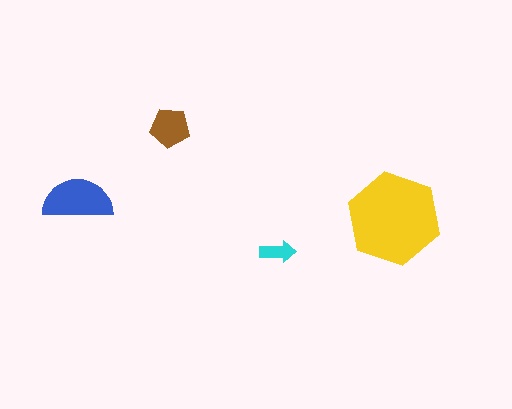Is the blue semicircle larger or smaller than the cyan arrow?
Larger.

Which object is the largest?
The yellow hexagon.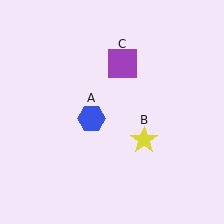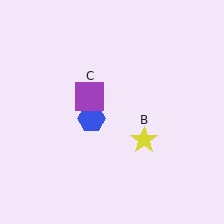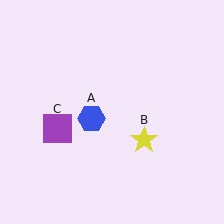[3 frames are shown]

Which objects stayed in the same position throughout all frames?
Blue hexagon (object A) and yellow star (object B) remained stationary.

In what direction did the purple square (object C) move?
The purple square (object C) moved down and to the left.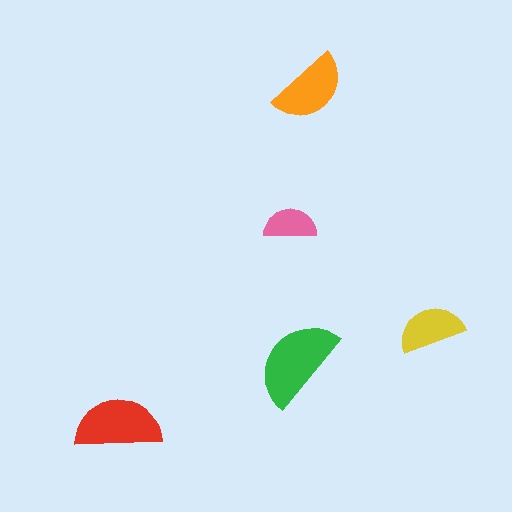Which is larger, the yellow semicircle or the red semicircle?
The red one.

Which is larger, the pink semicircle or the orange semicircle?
The orange one.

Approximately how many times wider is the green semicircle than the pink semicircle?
About 1.5 times wider.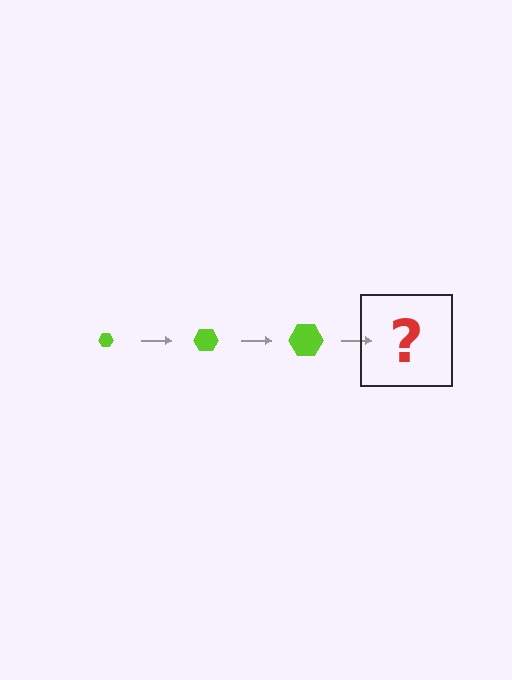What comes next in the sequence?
The next element should be a lime hexagon, larger than the previous one.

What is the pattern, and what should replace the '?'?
The pattern is that the hexagon gets progressively larger each step. The '?' should be a lime hexagon, larger than the previous one.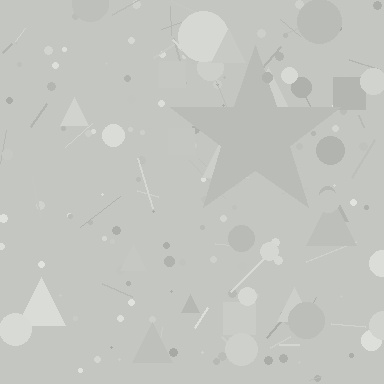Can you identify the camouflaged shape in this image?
The camouflaged shape is a star.